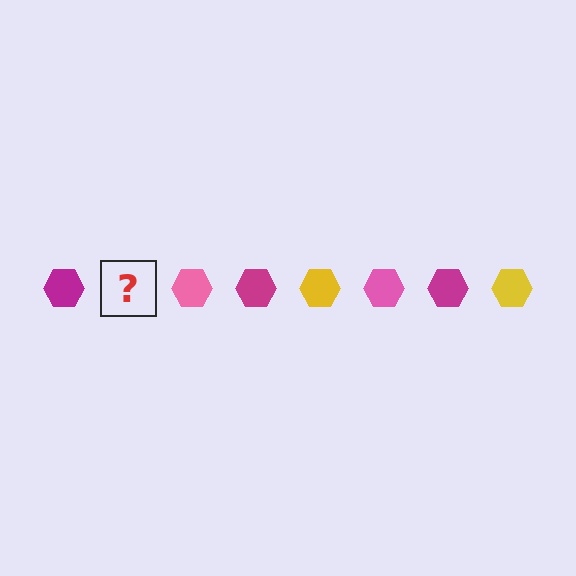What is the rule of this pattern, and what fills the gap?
The rule is that the pattern cycles through magenta, yellow, pink hexagons. The gap should be filled with a yellow hexagon.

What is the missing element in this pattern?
The missing element is a yellow hexagon.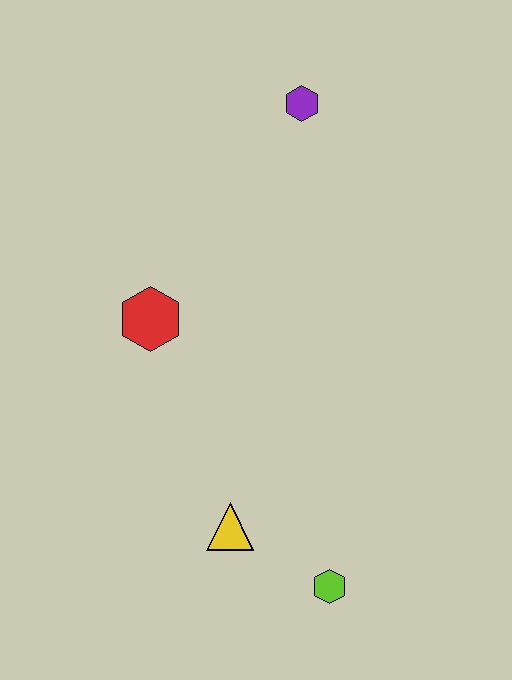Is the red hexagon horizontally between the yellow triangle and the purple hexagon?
No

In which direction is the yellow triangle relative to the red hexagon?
The yellow triangle is below the red hexagon.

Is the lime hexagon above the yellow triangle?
No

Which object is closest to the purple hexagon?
The red hexagon is closest to the purple hexagon.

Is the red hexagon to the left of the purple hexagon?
Yes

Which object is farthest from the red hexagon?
The lime hexagon is farthest from the red hexagon.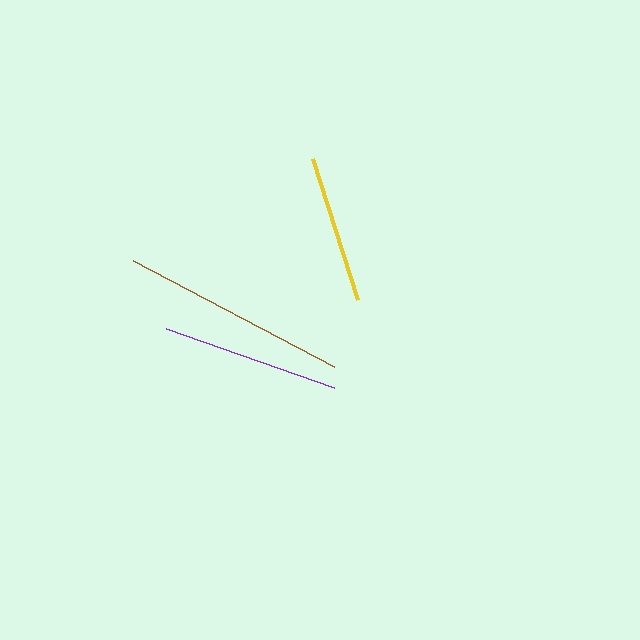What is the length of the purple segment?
The purple segment is approximately 178 pixels long.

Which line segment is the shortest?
The yellow line is the shortest at approximately 148 pixels.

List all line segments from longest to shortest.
From longest to shortest: brown, purple, yellow.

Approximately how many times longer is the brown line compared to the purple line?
The brown line is approximately 1.3 times the length of the purple line.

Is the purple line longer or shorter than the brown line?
The brown line is longer than the purple line.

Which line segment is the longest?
The brown line is the longest at approximately 227 pixels.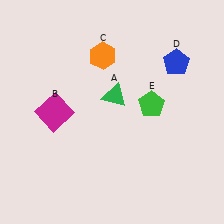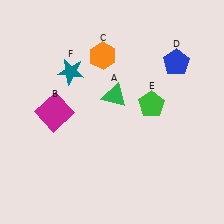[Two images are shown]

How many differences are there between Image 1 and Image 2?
There is 1 difference between the two images.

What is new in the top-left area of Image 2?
A teal star (F) was added in the top-left area of Image 2.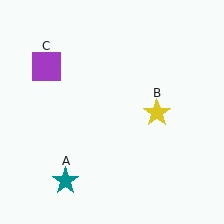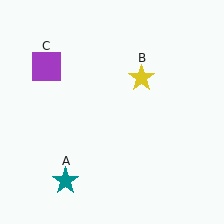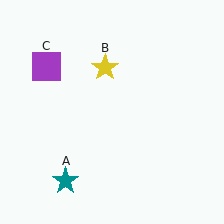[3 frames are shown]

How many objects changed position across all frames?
1 object changed position: yellow star (object B).